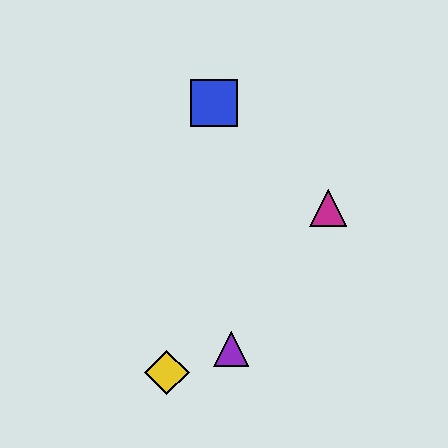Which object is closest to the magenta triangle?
The blue square is closest to the magenta triangle.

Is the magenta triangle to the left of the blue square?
No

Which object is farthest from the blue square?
The yellow diamond is farthest from the blue square.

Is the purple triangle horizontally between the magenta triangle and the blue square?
Yes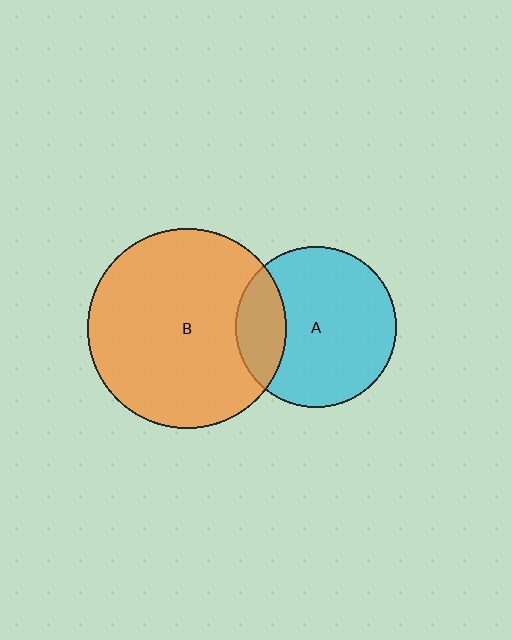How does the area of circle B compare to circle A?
Approximately 1.5 times.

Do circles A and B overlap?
Yes.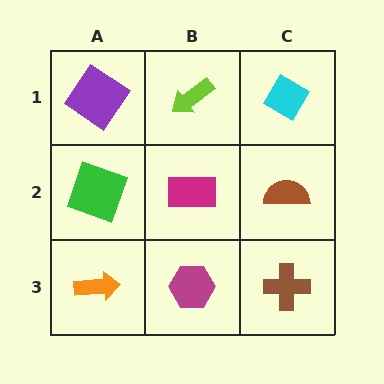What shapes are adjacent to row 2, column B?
A lime arrow (row 1, column B), a magenta hexagon (row 3, column B), a green square (row 2, column A), a brown semicircle (row 2, column C).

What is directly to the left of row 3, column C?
A magenta hexagon.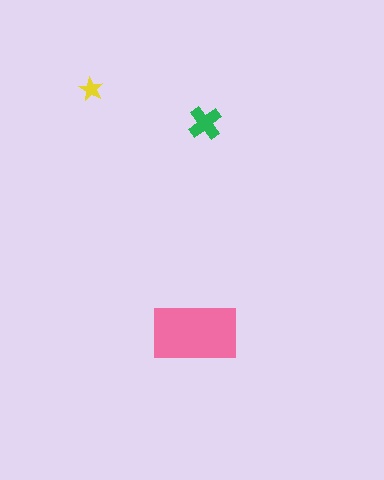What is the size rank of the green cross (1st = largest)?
2nd.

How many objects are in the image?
There are 3 objects in the image.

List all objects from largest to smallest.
The pink rectangle, the green cross, the yellow star.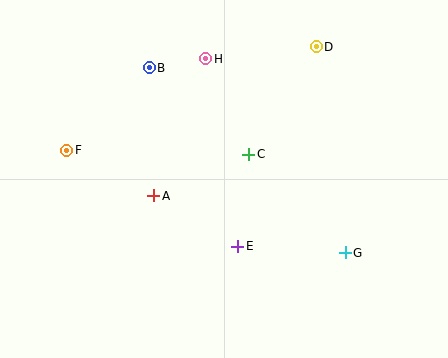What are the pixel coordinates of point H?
Point H is at (206, 59).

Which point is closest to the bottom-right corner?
Point G is closest to the bottom-right corner.